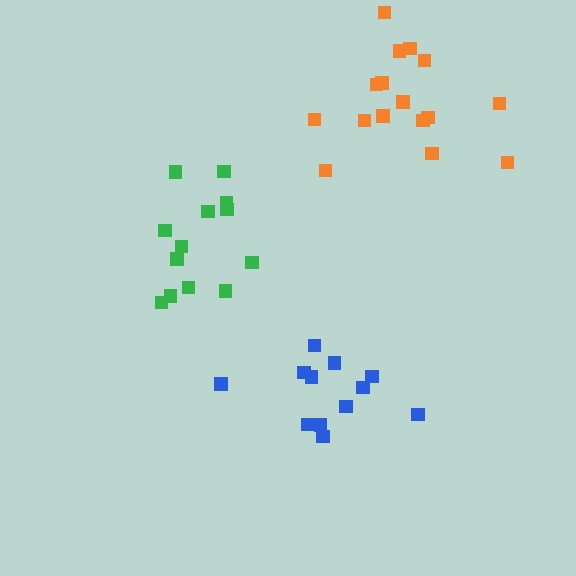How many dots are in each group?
Group 1: 13 dots, Group 2: 12 dots, Group 3: 16 dots (41 total).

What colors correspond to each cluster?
The clusters are colored: green, blue, orange.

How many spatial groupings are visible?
There are 3 spatial groupings.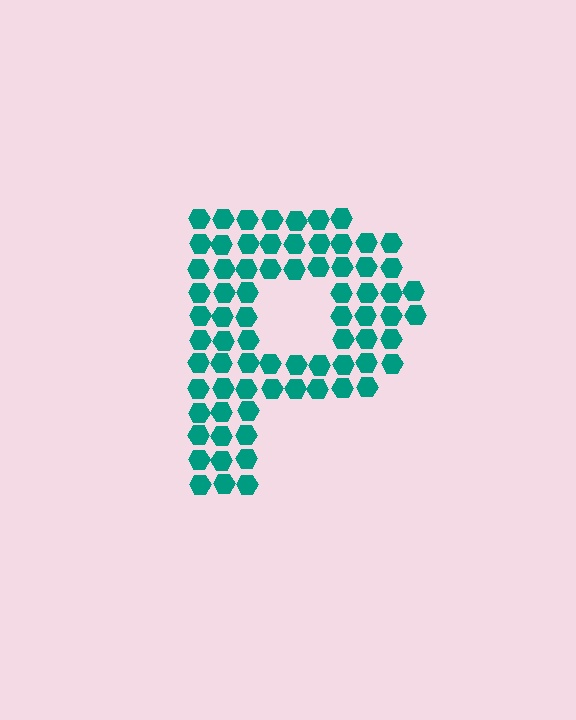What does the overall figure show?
The overall figure shows the letter P.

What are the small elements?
The small elements are hexagons.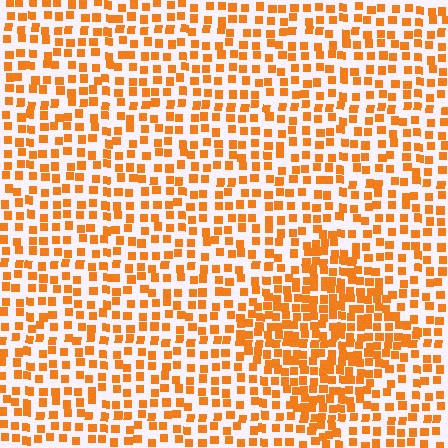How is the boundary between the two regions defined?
The boundary is defined by a change in element density (approximately 1.8x ratio). All elements are the same color, size, and shape.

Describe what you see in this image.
The image contains small orange elements arranged at two different densities. A diamond-shaped region is visible where the elements are more densely packed than the surrounding area.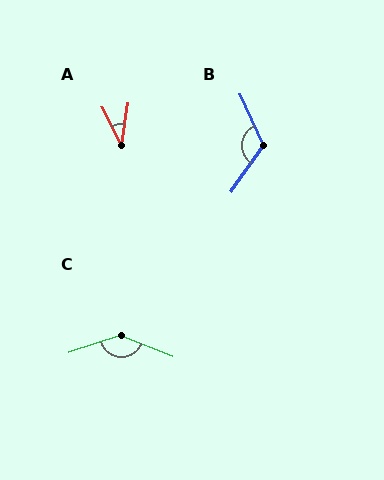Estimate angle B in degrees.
Approximately 121 degrees.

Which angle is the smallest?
A, at approximately 36 degrees.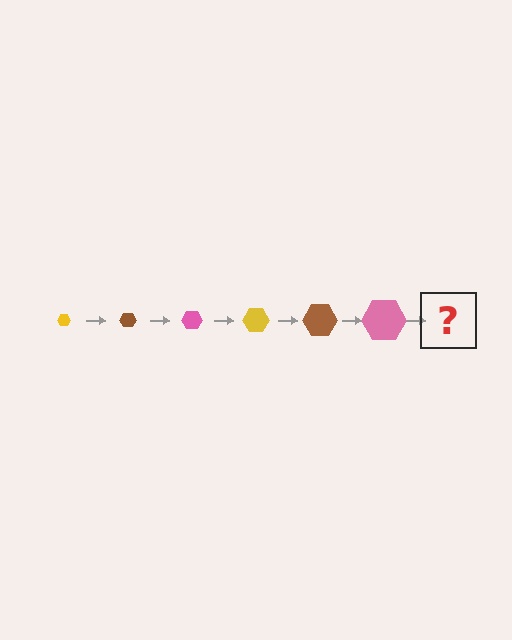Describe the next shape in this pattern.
It should be a yellow hexagon, larger than the previous one.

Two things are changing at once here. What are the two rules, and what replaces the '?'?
The two rules are that the hexagon grows larger each step and the color cycles through yellow, brown, and pink. The '?' should be a yellow hexagon, larger than the previous one.